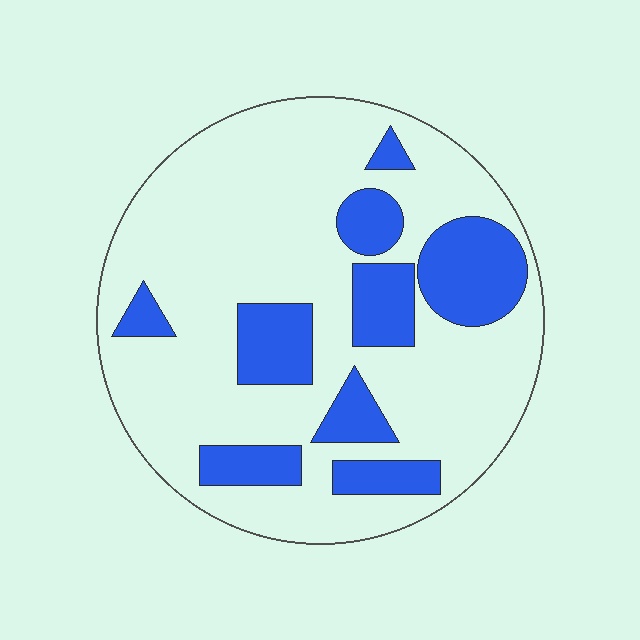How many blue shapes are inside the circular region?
9.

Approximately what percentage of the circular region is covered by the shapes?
Approximately 25%.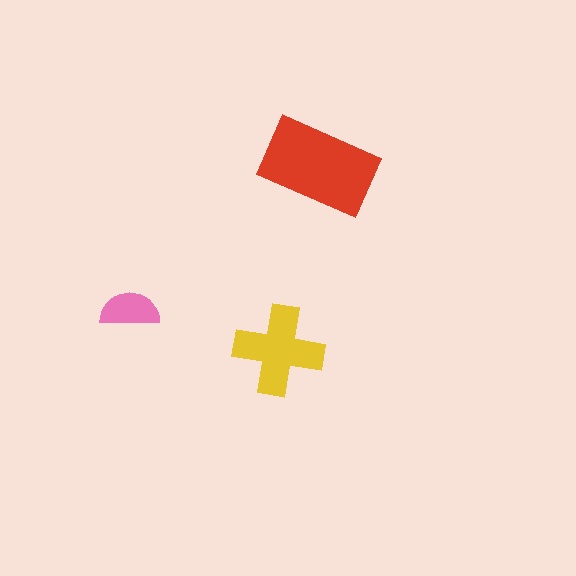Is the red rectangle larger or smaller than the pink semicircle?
Larger.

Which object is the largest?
The red rectangle.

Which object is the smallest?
The pink semicircle.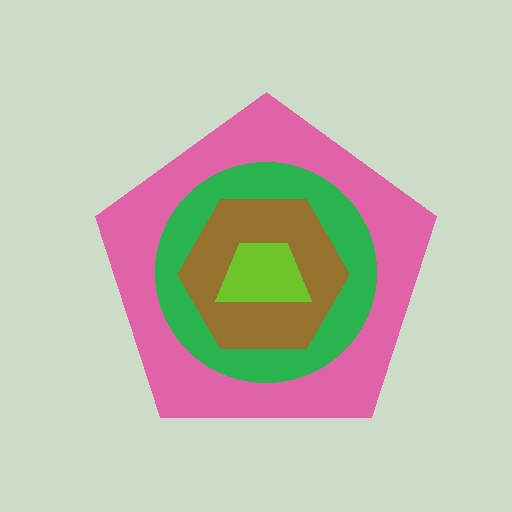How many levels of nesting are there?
4.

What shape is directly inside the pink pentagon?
The green circle.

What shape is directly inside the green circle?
The brown hexagon.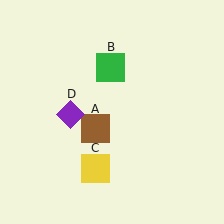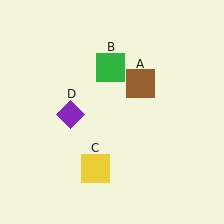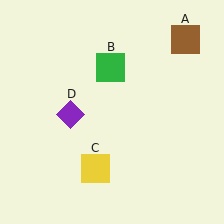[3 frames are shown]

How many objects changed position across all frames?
1 object changed position: brown square (object A).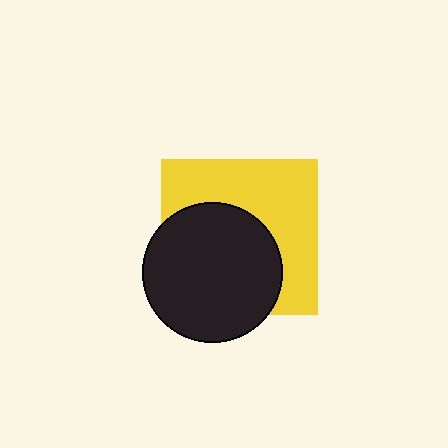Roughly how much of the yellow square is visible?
About half of it is visible (roughly 50%).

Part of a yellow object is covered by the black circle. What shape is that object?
It is a square.